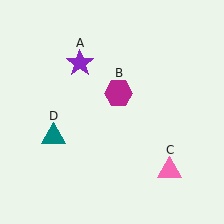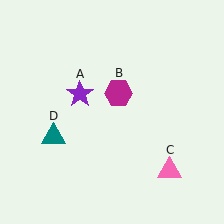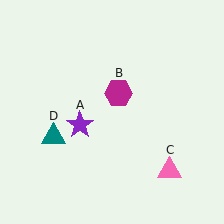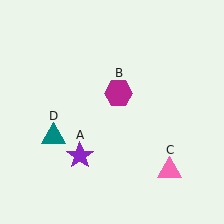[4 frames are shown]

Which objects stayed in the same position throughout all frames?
Magenta hexagon (object B) and pink triangle (object C) and teal triangle (object D) remained stationary.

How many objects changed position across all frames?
1 object changed position: purple star (object A).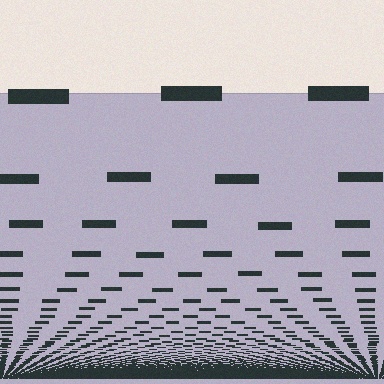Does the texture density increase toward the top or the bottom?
Density increases toward the bottom.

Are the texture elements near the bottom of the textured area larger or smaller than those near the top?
Smaller. The gradient is inverted — elements near the bottom are smaller and denser.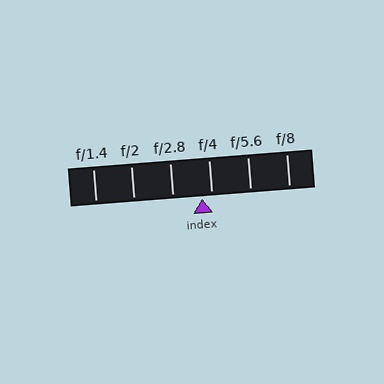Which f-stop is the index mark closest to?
The index mark is closest to f/4.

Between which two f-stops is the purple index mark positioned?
The index mark is between f/2.8 and f/4.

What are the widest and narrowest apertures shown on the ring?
The widest aperture shown is f/1.4 and the narrowest is f/8.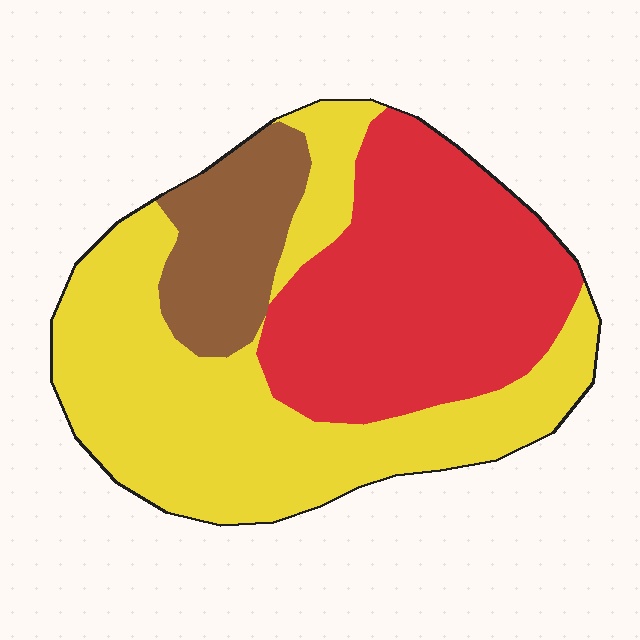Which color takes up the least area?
Brown, at roughly 15%.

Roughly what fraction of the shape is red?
Red takes up about three eighths (3/8) of the shape.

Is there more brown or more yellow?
Yellow.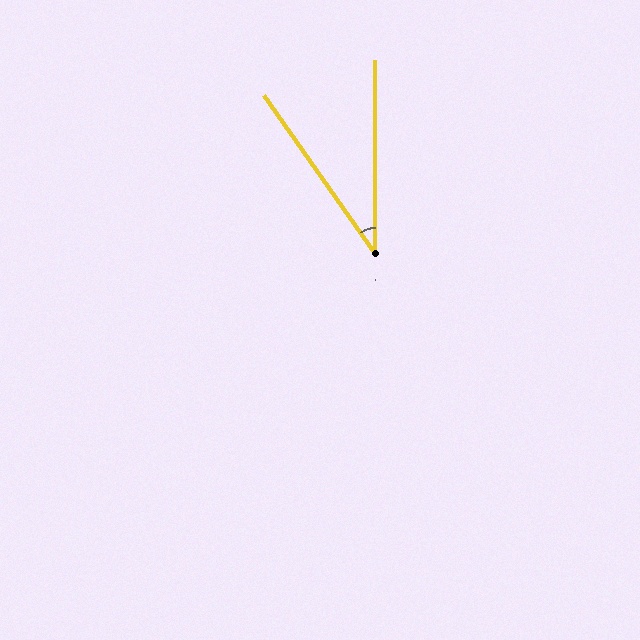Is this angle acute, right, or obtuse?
It is acute.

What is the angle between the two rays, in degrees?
Approximately 35 degrees.